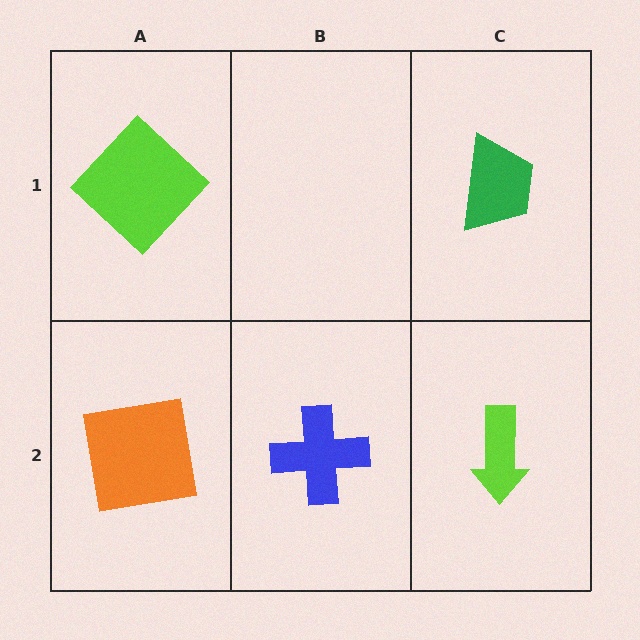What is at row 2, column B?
A blue cross.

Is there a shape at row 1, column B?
No, that cell is empty.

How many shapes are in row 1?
2 shapes.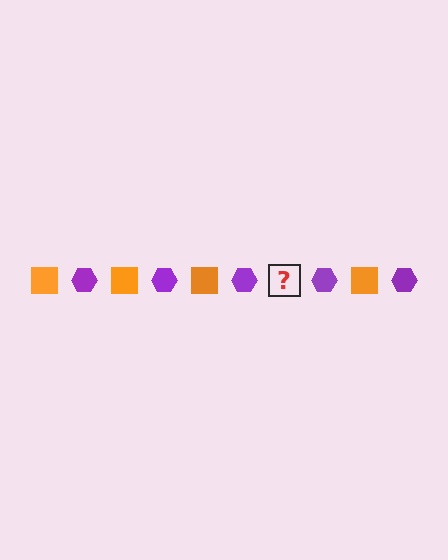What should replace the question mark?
The question mark should be replaced with an orange square.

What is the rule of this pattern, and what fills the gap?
The rule is that the pattern alternates between orange square and purple hexagon. The gap should be filled with an orange square.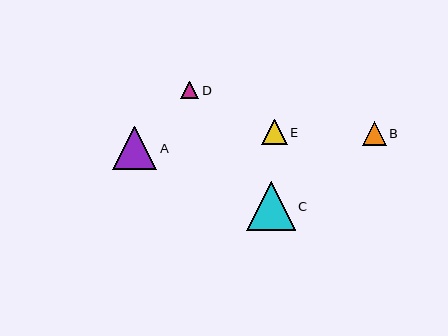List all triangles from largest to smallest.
From largest to smallest: C, A, E, B, D.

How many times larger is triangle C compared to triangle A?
Triangle C is approximately 1.1 times the size of triangle A.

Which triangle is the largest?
Triangle C is the largest with a size of approximately 49 pixels.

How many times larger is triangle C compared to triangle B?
Triangle C is approximately 2.1 times the size of triangle B.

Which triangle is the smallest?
Triangle D is the smallest with a size of approximately 18 pixels.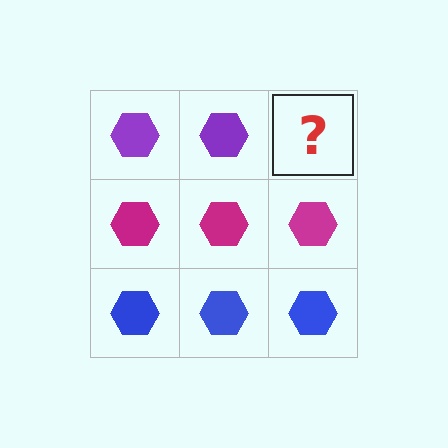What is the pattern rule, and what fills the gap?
The rule is that each row has a consistent color. The gap should be filled with a purple hexagon.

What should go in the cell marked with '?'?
The missing cell should contain a purple hexagon.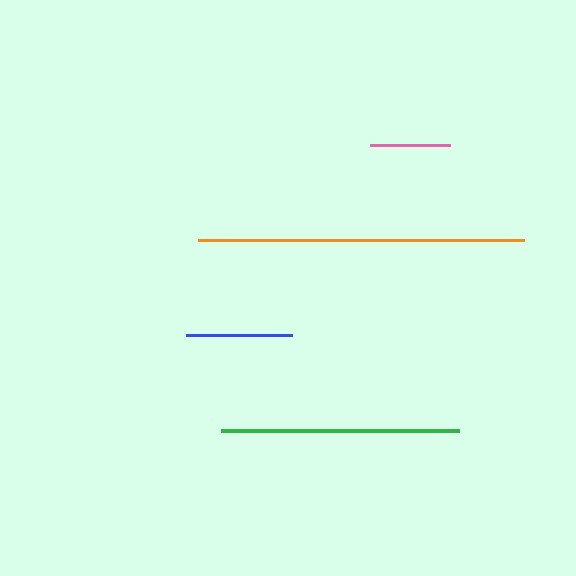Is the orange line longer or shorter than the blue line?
The orange line is longer than the blue line.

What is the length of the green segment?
The green segment is approximately 238 pixels long.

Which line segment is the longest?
The orange line is the longest at approximately 326 pixels.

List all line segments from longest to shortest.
From longest to shortest: orange, green, blue, pink.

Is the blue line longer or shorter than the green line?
The green line is longer than the blue line.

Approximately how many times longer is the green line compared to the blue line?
The green line is approximately 2.2 times the length of the blue line.